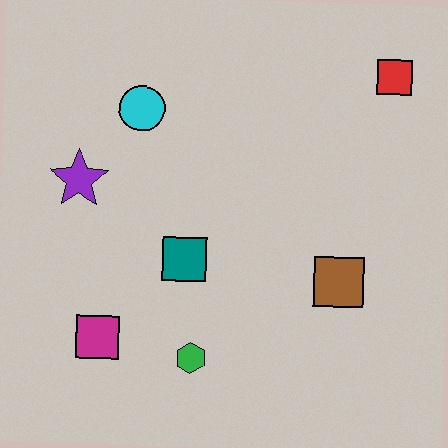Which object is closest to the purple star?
The cyan circle is closest to the purple star.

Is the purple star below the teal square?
No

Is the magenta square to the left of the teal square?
Yes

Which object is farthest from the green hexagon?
The red square is farthest from the green hexagon.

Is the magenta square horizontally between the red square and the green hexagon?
No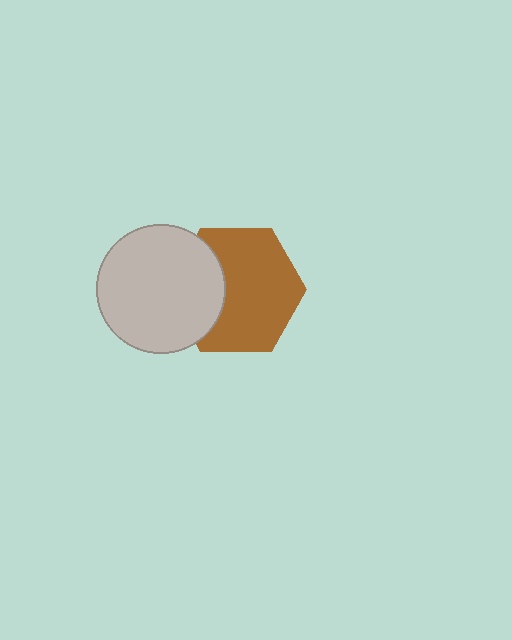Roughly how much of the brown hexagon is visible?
Most of it is visible (roughly 70%).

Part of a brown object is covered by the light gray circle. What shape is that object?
It is a hexagon.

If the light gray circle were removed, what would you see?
You would see the complete brown hexagon.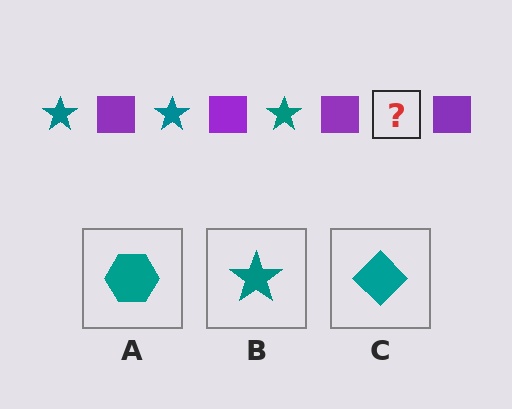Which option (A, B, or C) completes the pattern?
B.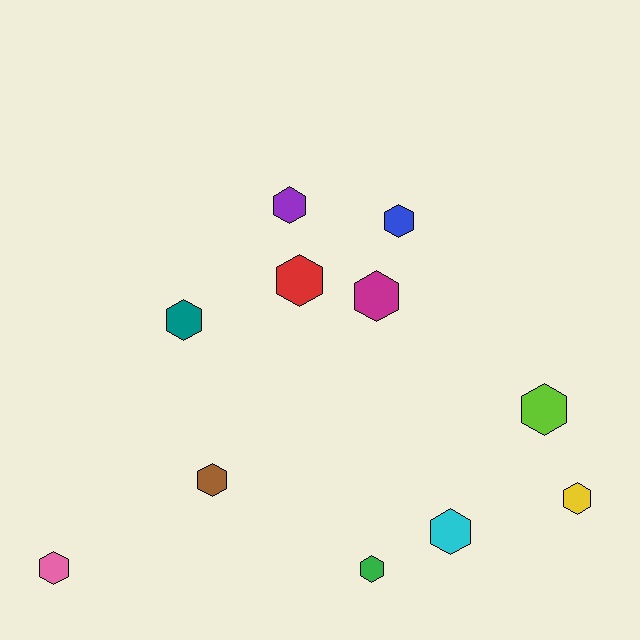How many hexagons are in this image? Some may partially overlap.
There are 11 hexagons.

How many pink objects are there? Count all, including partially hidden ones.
There is 1 pink object.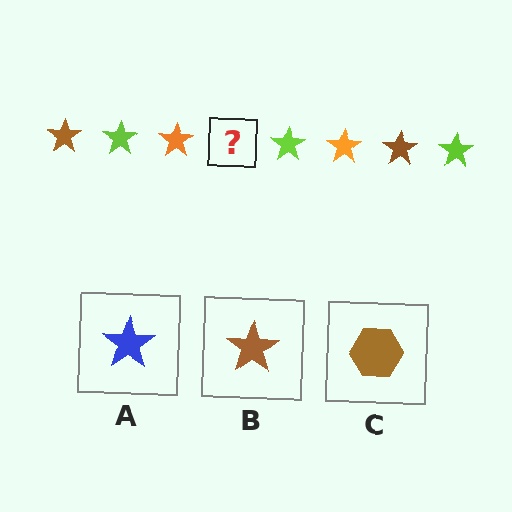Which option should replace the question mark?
Option B.